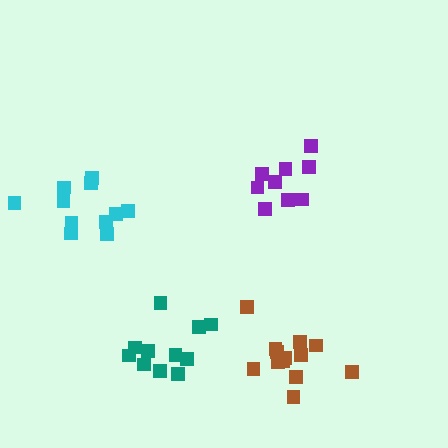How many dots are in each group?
Group 1: 11 dots, Group 2: 13 dots, Group 3: 9 dots, Group 4: 11 dots (44 total).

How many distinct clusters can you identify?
There are 4 distinct clusters.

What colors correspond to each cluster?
The clusters are colored: cyan, brown, purple, teal.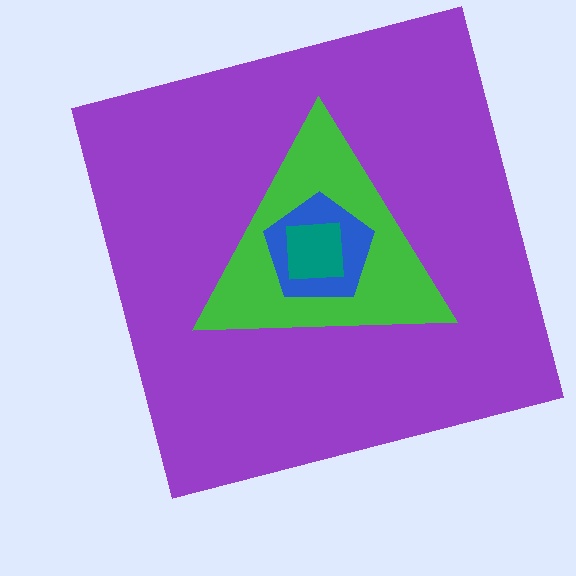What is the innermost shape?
The teal square.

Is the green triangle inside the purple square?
Yes.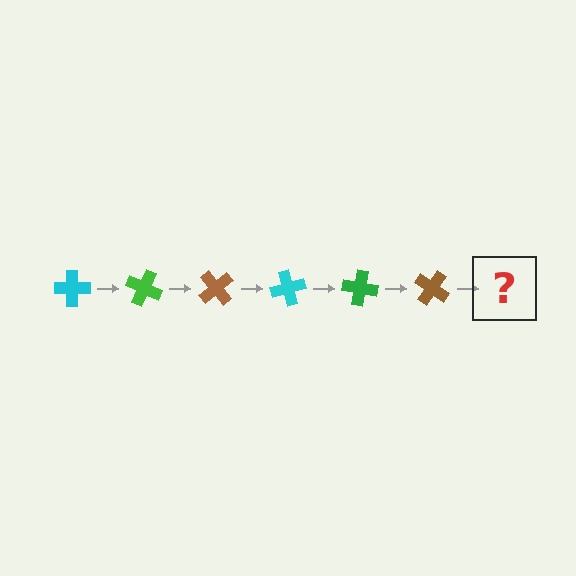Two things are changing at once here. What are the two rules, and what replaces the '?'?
The two rules are that it rotates 25 degrees each step and the color cycles through cyan, green, and brown. The '?' should be a cyan cross, rotated 150 degrees from the start.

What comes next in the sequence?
The next element should be a cyan cross, rotated 150 degrees from the start.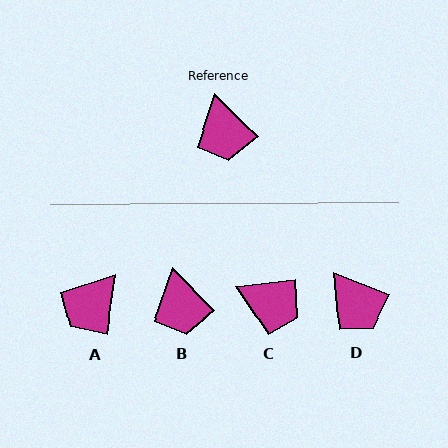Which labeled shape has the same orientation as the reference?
B.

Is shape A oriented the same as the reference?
No, it is off by about 52 degrees.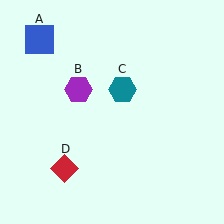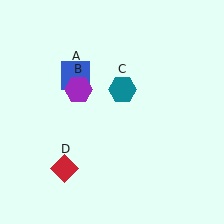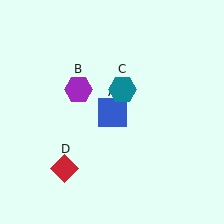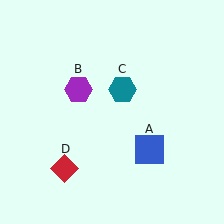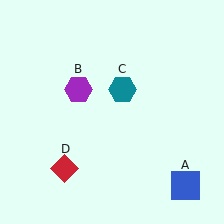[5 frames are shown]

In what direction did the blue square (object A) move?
The blue square (object A) moved down and to the right.